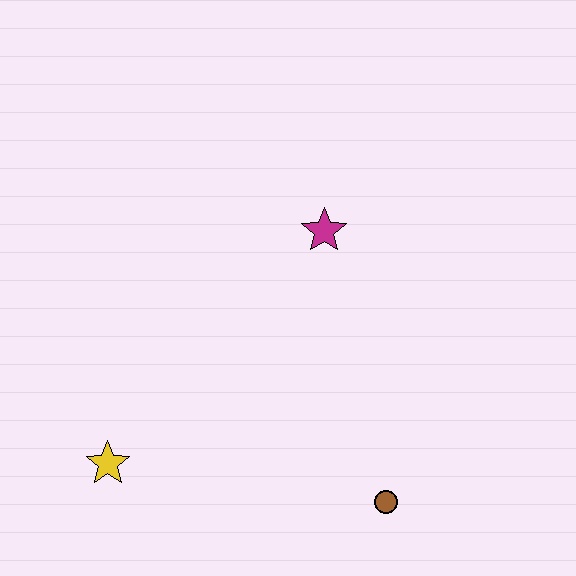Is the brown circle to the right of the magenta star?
Yes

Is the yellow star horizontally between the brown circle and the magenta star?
No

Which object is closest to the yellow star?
The brown circle is closest to the yellow star.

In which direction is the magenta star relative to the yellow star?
The magenta star is above the yellow star.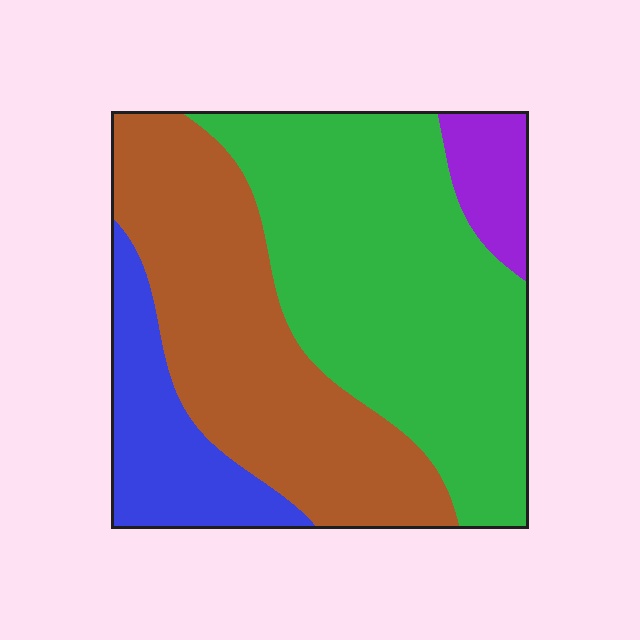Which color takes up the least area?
Purple, at roughly 5%.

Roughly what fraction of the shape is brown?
Brown takes up about one third (1/3) of the shape.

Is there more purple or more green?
Green.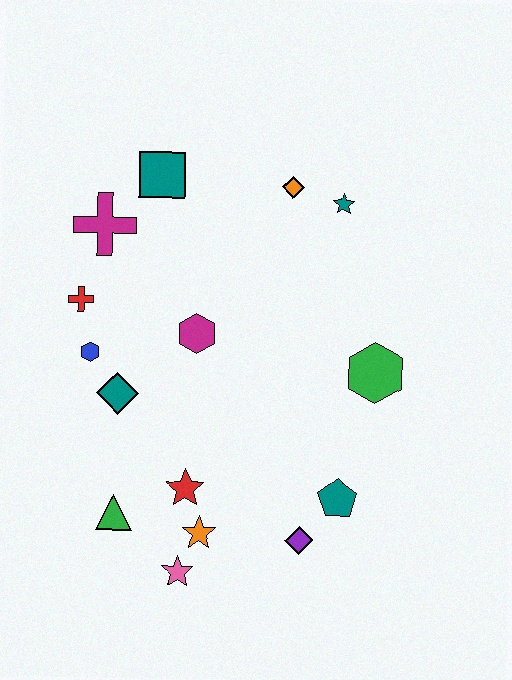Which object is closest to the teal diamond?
The blue hexagon is closest to the teal diamond.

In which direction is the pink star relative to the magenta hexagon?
The pink star is below the magenta hexagon.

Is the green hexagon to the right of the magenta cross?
Yes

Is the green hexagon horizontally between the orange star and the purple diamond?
No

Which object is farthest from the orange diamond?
The pink star is farthest from the orange diamond.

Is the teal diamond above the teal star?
No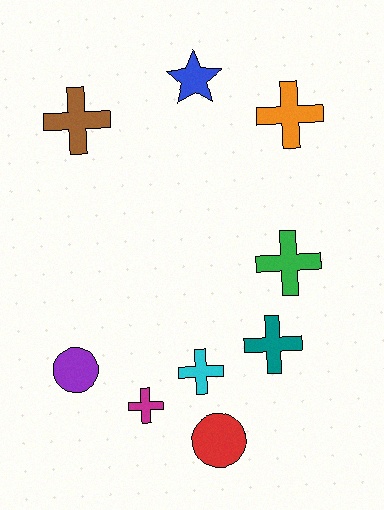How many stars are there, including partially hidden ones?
There is 1 star.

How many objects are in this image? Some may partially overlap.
There are 9 objects.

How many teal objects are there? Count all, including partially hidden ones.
There is 1 teal object.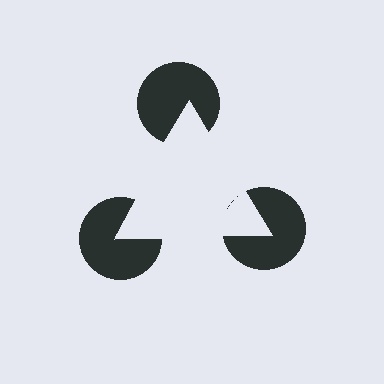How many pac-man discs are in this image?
There are 3 — one at each vertex of the illusory triangle.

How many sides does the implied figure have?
3 sides.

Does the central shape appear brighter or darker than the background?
It typically appears slightly brighter than the background, even though no actual brightness change is drawn.